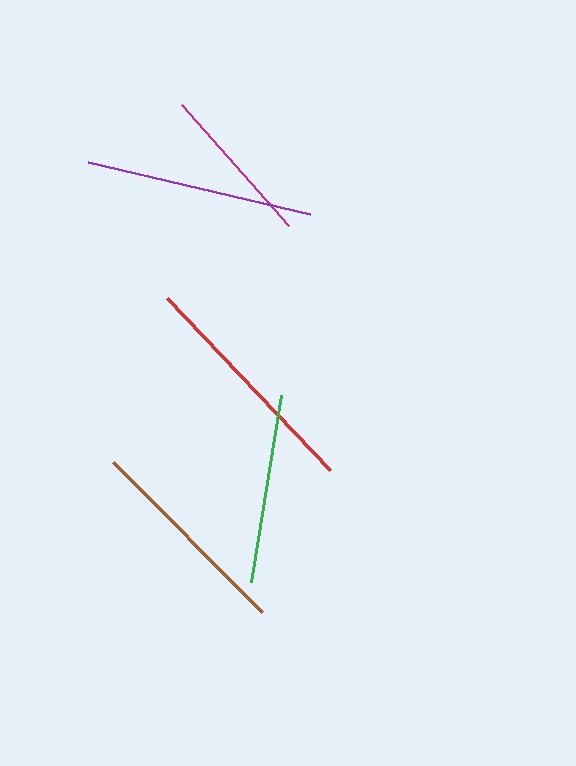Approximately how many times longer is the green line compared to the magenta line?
The green line is approximately 1.2 times the length of the magenta line.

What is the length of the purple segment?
The purple segment is approximately 228 pixels long.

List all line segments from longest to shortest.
From longest to shortest: red, purple, brown, green, magenta.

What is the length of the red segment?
The red segment is approximately 237 pixels long.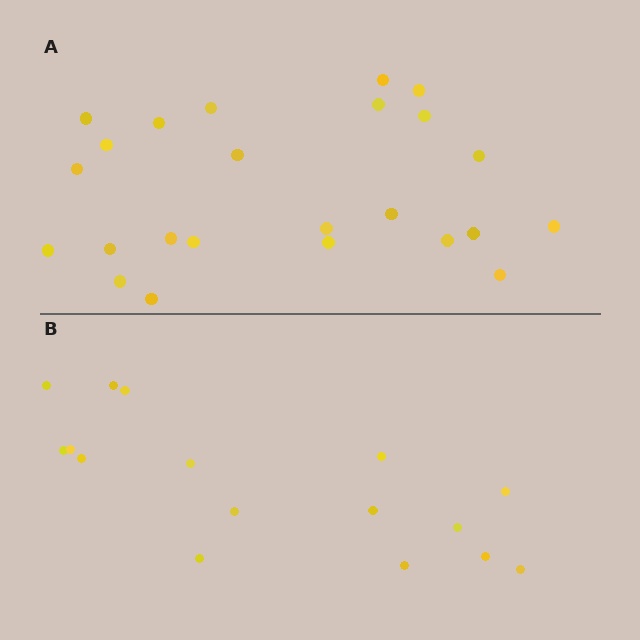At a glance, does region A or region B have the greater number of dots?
Region A (the top region) has more dots.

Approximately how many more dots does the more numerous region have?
Region A has roughly 8 or so more dots than region B.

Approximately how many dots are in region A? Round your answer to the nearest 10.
About 20 dots. (The exact count is 24, which rounds to 20.)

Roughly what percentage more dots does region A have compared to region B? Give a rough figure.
About 50% more.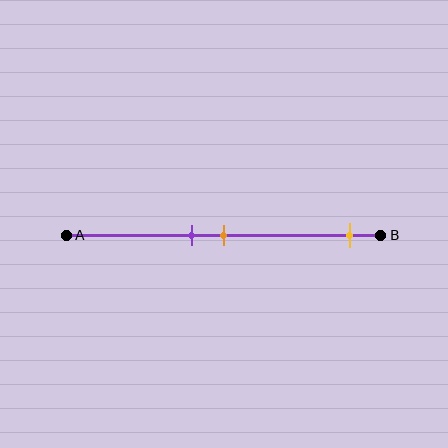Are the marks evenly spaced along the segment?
No, the marks are not evenly spaced.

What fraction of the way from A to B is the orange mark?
The orange mark is approximately 50% (0.5) of the way from A to B.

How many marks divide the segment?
There are 3 marks dividing the segment.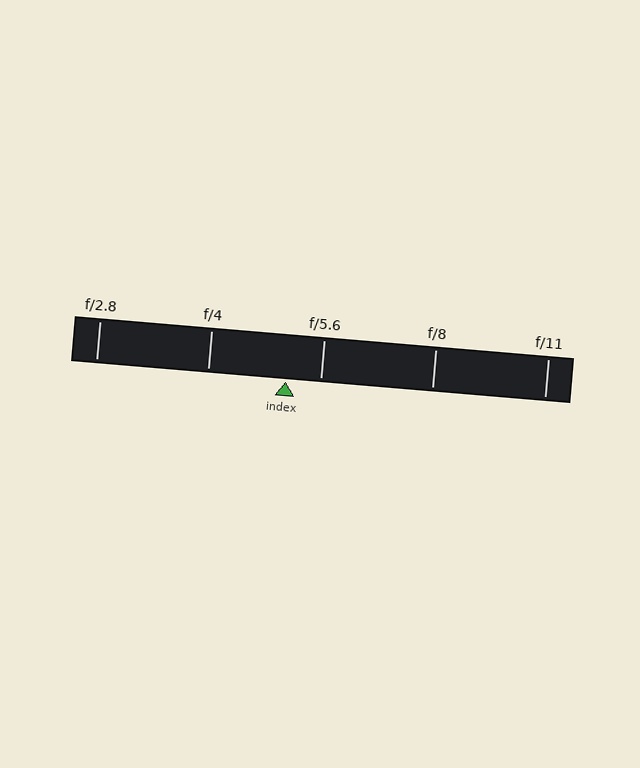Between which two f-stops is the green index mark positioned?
The index mark is between f/4 and f/5.6.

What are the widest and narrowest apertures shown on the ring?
The widest aperture shown is f/2.8 and the narrowest is f/11.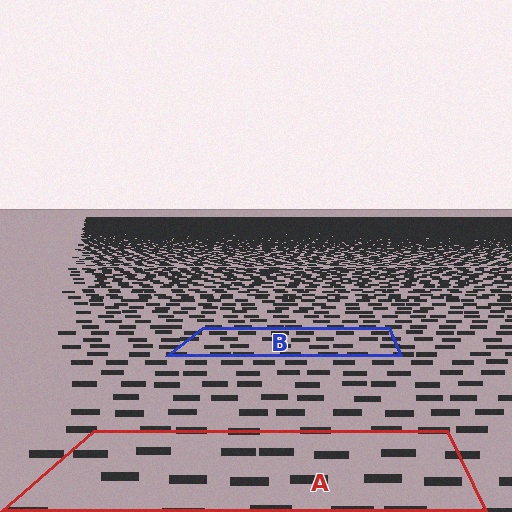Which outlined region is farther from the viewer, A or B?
Region B is farther from the viewer — the texture elements inside it appear smaller and more densely packed.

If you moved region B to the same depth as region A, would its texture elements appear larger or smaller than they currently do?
They would appear larger. At a closer depth, the same texture elements are projected at a bigger on-screen size.